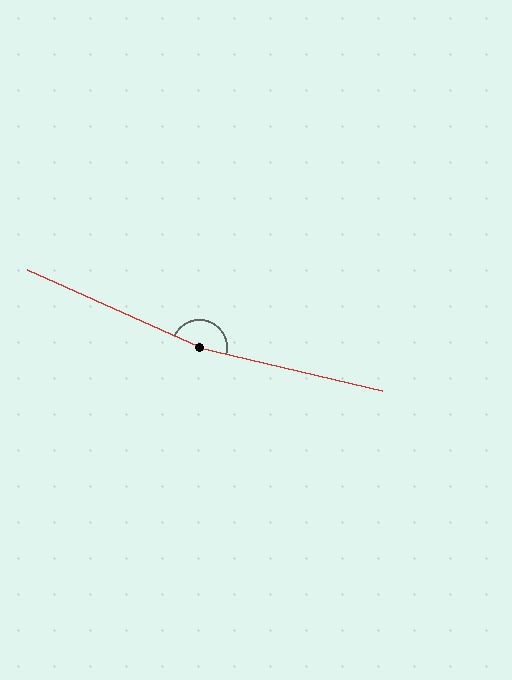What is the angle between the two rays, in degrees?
Approximately 169 degrees.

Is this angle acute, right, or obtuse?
It is obtuse.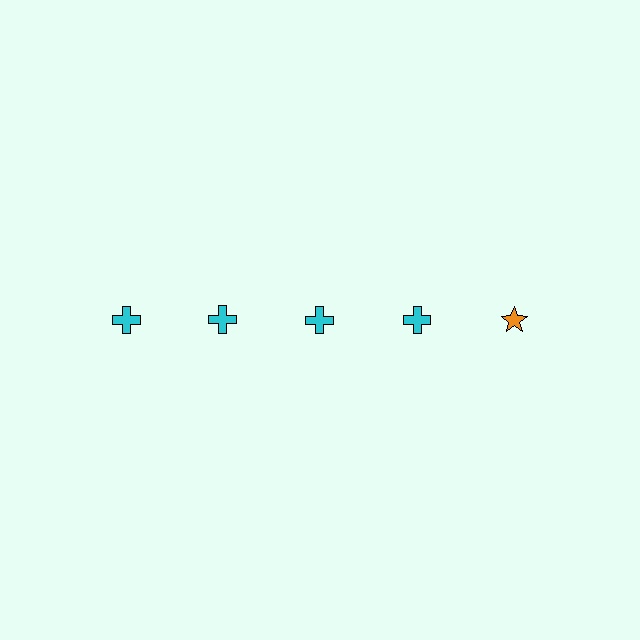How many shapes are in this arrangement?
There are 5 shapes arranged in a grid pattern.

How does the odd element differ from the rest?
It differs in both color (orange instead of cyan) and shape (star instead of cross).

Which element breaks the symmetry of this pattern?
The orange star in the top row, rightmost column breaks the symmetry. All other shapes are cyan crosses.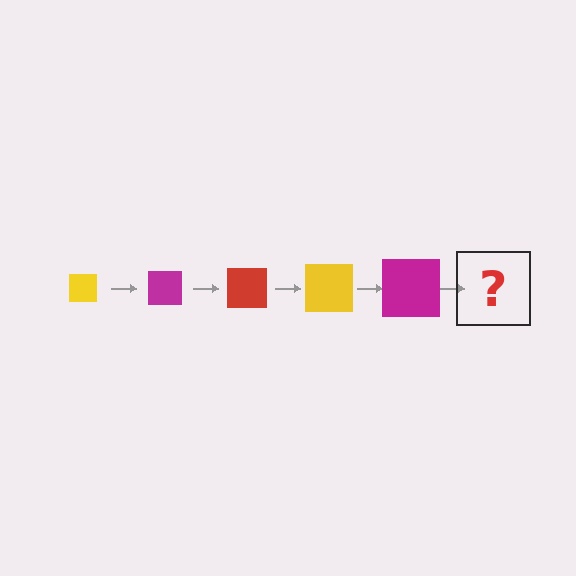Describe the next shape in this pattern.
It should be a red square, larger than the previous one.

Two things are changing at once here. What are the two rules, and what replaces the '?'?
The two rules are that the square grows larger each step and the color cycles through yellow, magenta, and red. The '?' should be a red square, larger than the previous one.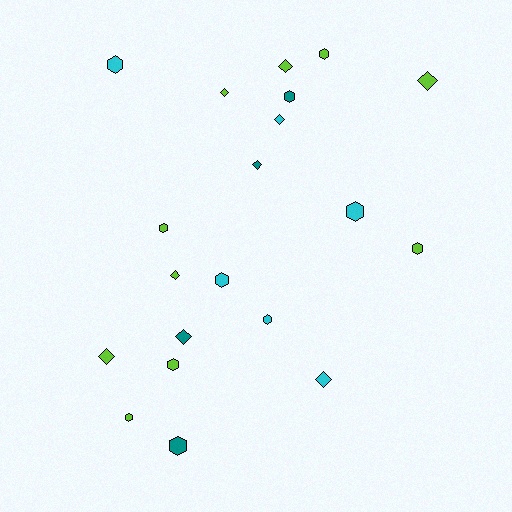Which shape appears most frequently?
Hexagon, with 11 objects.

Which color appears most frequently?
Lime, with 10 objects.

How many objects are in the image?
There are 20 objects.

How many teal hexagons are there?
There are 2 teal hexagons.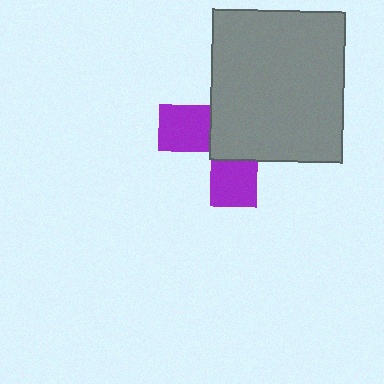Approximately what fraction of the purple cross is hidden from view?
Roughly 63% of the purple cross is hidden behind the gray rectangle.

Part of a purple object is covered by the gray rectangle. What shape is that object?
It is a cross.